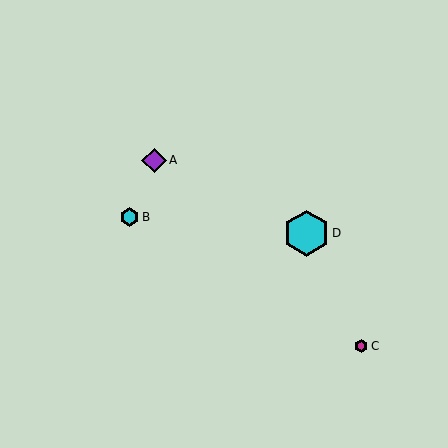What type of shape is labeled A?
Shape A is a purple diamond.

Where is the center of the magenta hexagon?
The center of the magenta hexagon is at (361, 346).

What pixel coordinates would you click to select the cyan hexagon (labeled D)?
Click at (306, 233) to select the cyan hexagon D.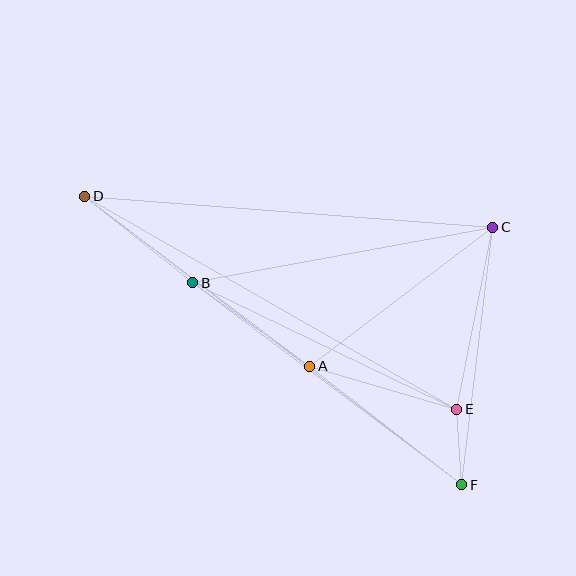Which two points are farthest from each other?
Points D and F are farthest from each other.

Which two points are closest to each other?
Points E and F are closest to each other.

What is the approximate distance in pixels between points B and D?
The distance between B and D is approximately 138 pixels.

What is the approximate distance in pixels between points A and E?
The distance between A and E is approximately 154 pixels.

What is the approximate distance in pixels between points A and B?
The distance between A and B is approximately 144 pixels.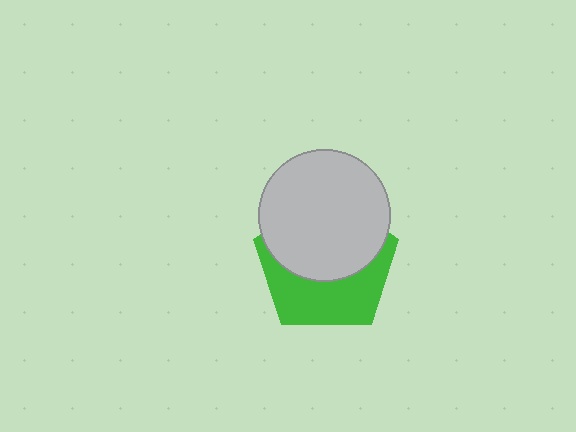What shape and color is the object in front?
The object in front is a light gray circle.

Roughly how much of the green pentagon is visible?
About half of it is visible (roughly 46%).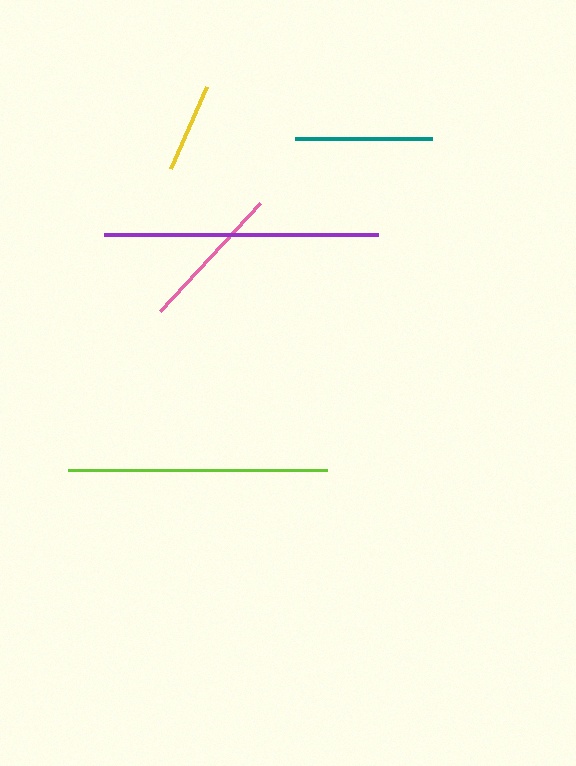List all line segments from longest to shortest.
From longest to shortest: purple, lime, pink, teal, yellow.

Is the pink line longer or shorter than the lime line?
The lime line is longer than the pink line.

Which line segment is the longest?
The purple line is the longest at approximately 274 pixels.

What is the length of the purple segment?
The purple segment is approximately 274 pixels long.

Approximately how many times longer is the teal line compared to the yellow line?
The teal line is approximately 1.5 times the length of the yellow line.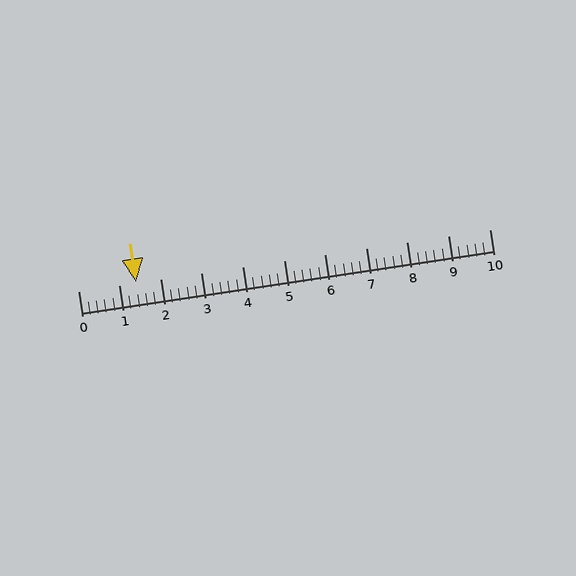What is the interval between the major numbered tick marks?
The major tick marks are spaced 1 units apart.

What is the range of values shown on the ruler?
The ruler shows values from 0 to 10.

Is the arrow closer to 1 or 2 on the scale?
The arrow is closer to 1.